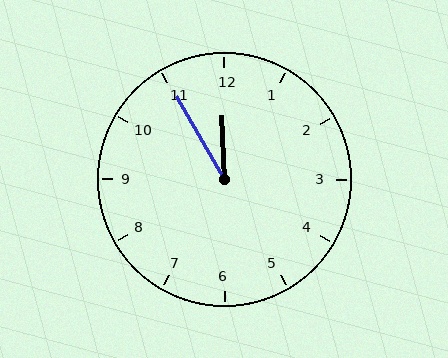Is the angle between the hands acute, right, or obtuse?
It is acute.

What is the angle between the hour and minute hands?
Approximately 28 degrees.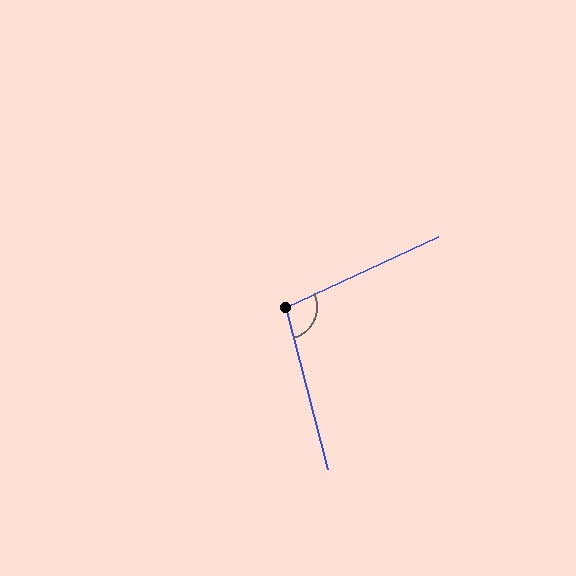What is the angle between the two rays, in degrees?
Approximately 100 degrees.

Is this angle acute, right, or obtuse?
It is obtuse.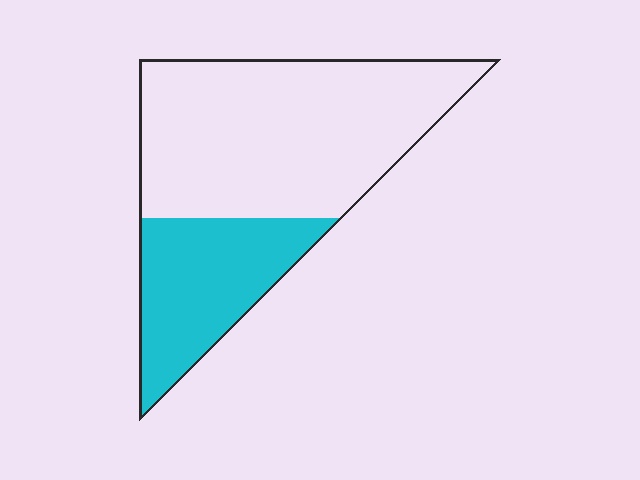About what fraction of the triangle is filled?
About one third (1/3).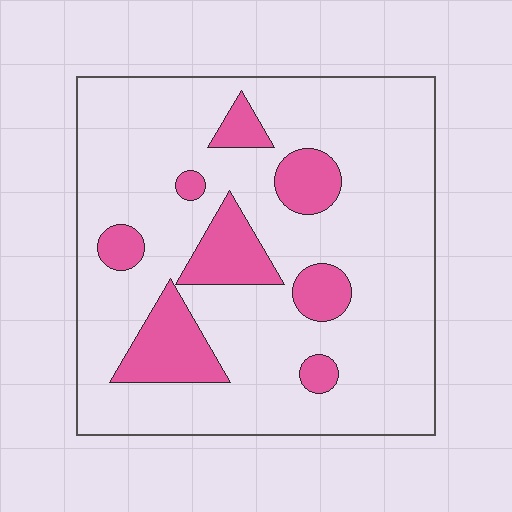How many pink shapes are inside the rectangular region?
8.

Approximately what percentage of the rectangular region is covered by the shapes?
Approximately 20%.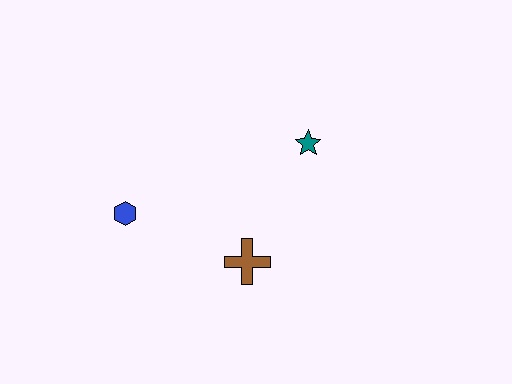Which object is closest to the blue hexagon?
The brown cross is closest to the blue hexagon.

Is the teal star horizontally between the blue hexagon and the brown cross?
No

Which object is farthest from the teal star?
The blue hexagon is farthest from the teal star.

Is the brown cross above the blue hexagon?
No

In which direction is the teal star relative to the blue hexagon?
The teal star is to the right of the blue hexagon.